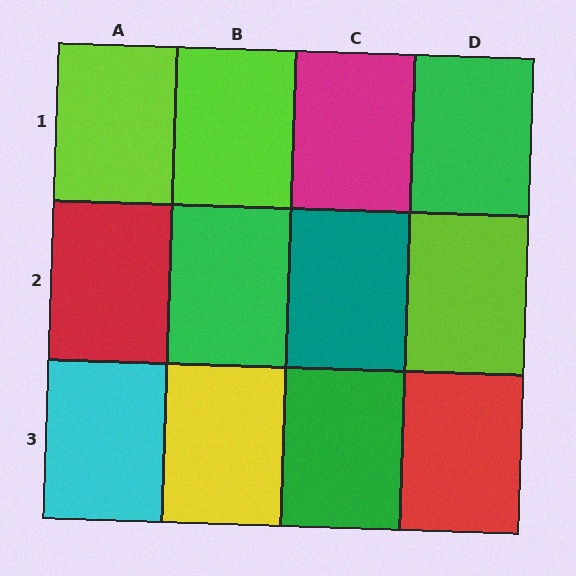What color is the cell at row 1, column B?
Lime.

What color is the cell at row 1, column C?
Magenta.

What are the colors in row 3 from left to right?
Cyan, yellow, green, red.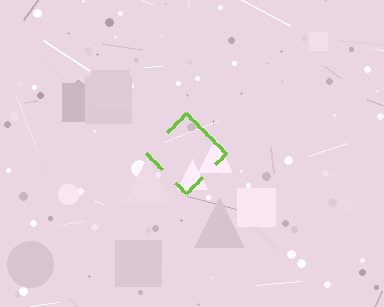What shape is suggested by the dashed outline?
The dashed outline suggests a diamond.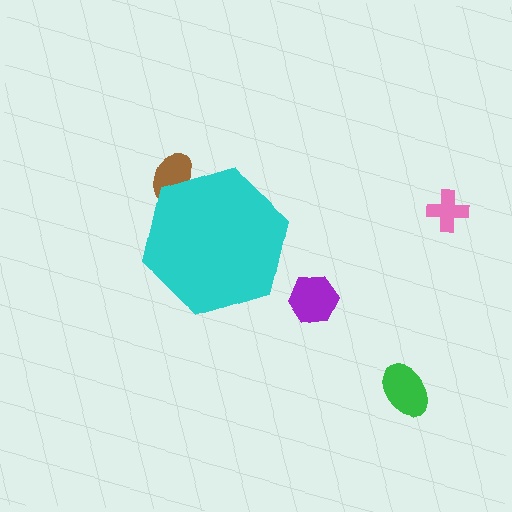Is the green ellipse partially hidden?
No, the green ellipse is fully visible.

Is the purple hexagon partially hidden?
No, the purple hexagon is fully visible.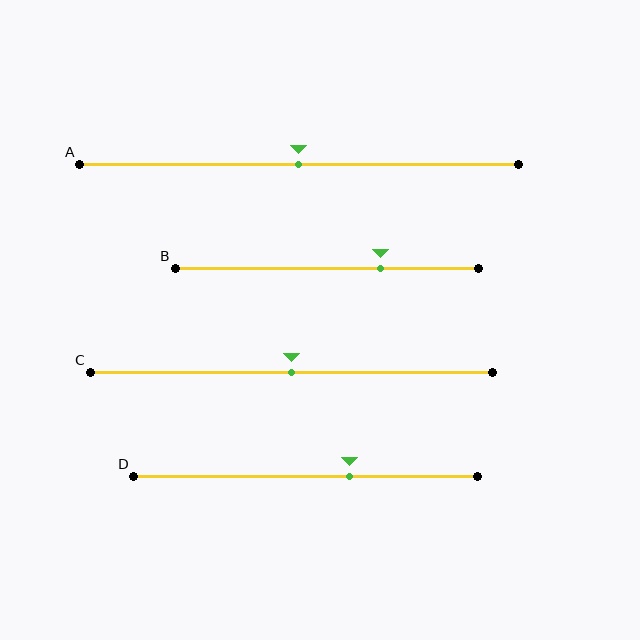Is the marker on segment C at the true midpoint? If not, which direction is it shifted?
Yes, the marker on segment C is at the true midpoint.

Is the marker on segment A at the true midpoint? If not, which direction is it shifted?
Yes, the marker on segment A is at the true midpoint.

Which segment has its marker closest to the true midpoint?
Segment A has its marker closest to the true midpoint.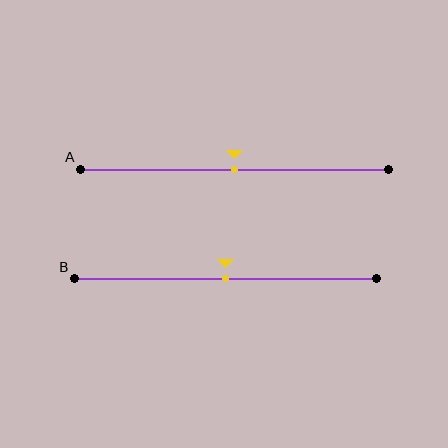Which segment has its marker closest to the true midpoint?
Segment A has its marker closest to the true midpoint.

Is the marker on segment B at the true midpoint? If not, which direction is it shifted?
Yes, the marker on segment B is at the true midpoint.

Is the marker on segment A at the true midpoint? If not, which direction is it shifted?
Yes, the marker on segment A is at the true midpoint.